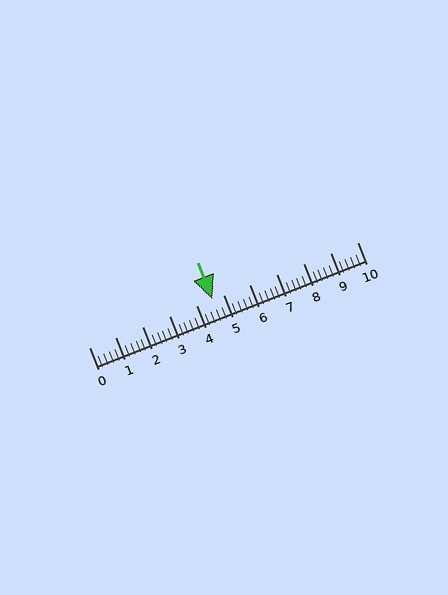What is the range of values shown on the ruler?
The ruler shows values from 0 to 10.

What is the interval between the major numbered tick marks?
The major tick marks are spaced 1 units apart.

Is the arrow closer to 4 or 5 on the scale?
The arrow is closer to 5.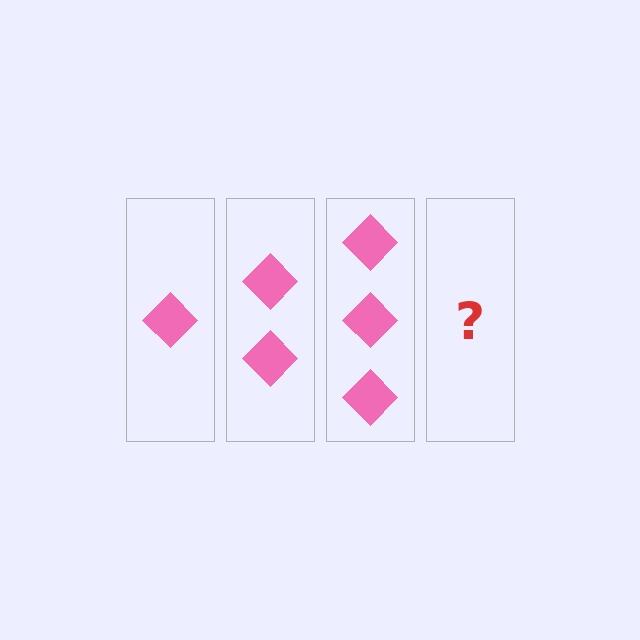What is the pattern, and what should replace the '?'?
The pattern is that each step adds one more diamond. The '?' should be 4 diamonds.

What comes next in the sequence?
The next element should be 4 diamonds.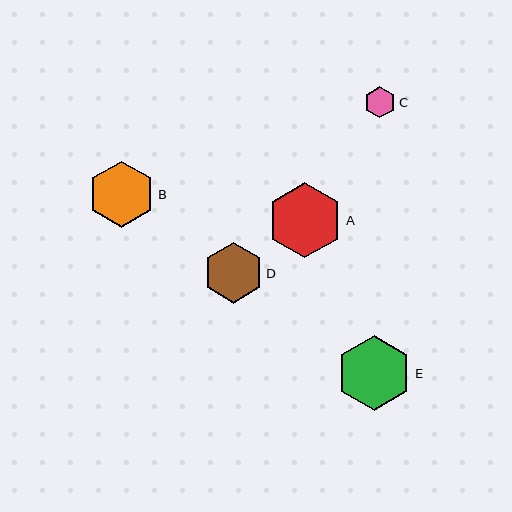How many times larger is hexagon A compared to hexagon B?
Hexagon A is approximately 1.1 times the size of hexagon B.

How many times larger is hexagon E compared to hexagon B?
Hexagon E is approximately 1.1 times the size of hexagon B.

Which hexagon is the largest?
Hexagon A is the largest with a size of approximately 76 pixels.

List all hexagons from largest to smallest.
From largest to smallest: A, E, B, D, C.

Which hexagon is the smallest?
Hexagon C is the smallest with a size of approximately 31 pixels.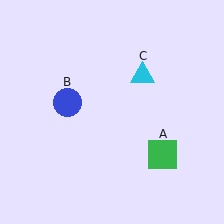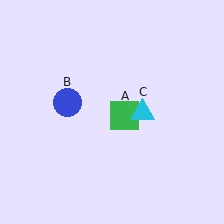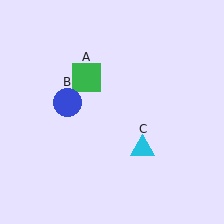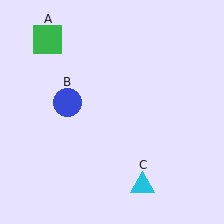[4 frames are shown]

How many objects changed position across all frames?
2 objects changed position: green square (object A), cyan triangle (object C).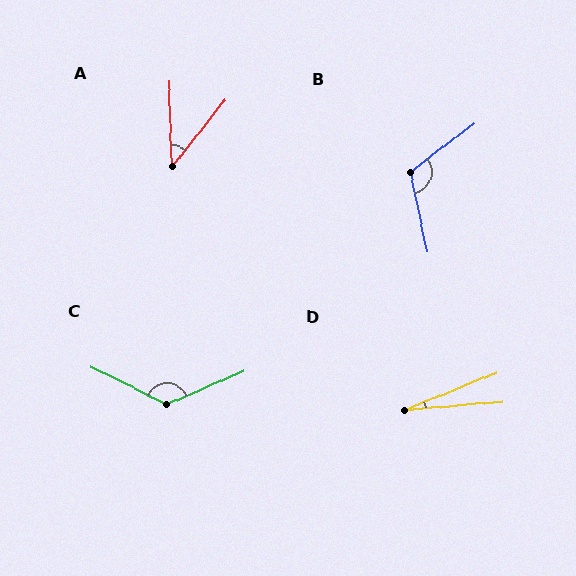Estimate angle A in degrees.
Approximately 40 degrees.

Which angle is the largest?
C, at approximately 130 degrees.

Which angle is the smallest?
D, at approximately 17 degrees.